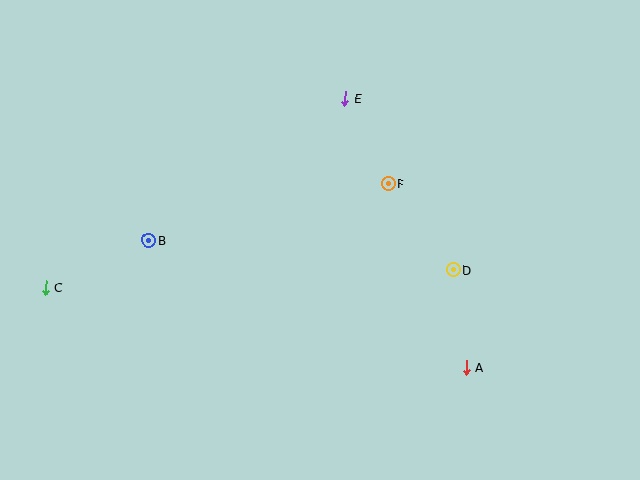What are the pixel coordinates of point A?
Point A is at (466, 367).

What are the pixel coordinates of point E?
Point E is at (345, 98).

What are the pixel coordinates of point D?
Point D is at (453, 270).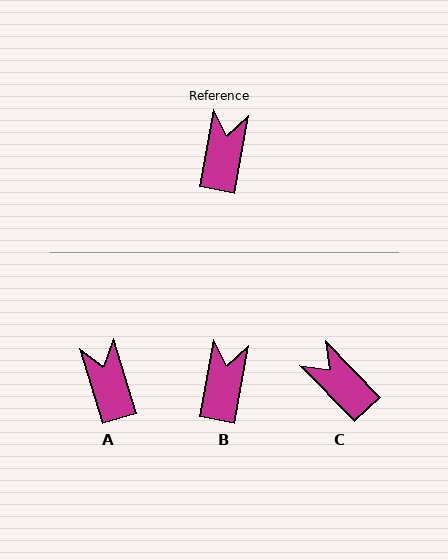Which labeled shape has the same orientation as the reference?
B.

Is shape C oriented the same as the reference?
No, it is off by about 54 degrees.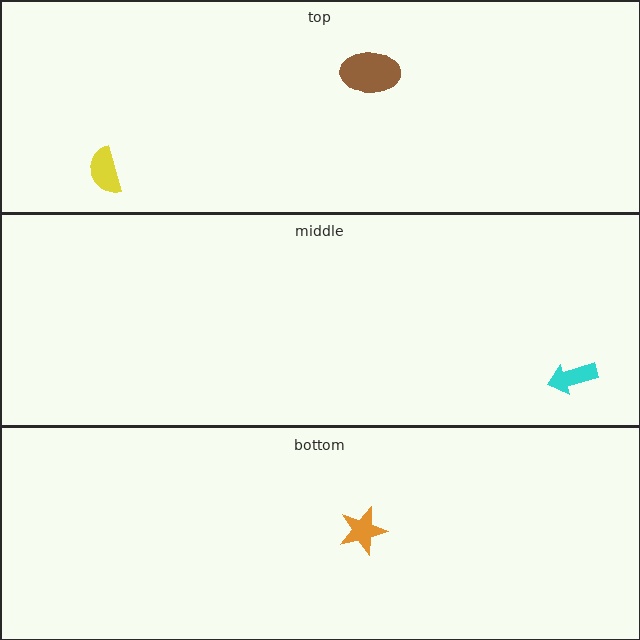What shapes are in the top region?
The yellow semicircle, the brown ellipse.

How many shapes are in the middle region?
1.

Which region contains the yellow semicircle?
The top region.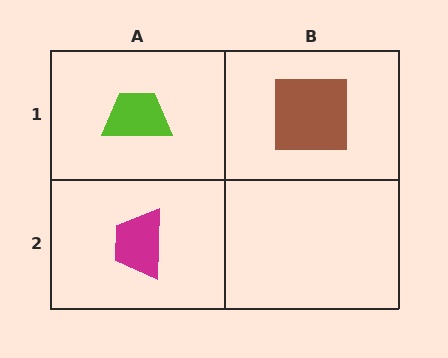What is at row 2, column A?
A magenta trapezoid.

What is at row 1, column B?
A brown square.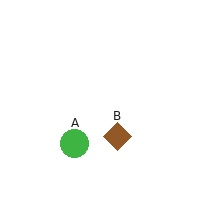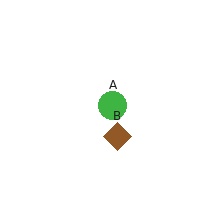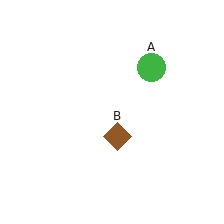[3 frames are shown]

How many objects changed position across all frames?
1 object changed position: green circle (object A).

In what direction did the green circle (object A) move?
The green circle (object A) moved up and to the right.